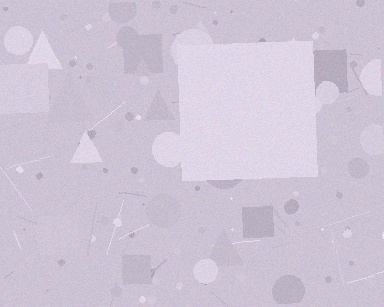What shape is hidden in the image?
A square is hidden in the image.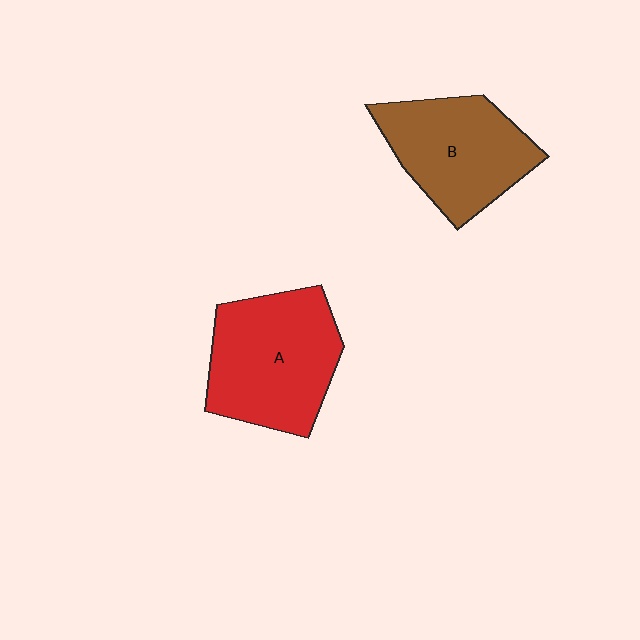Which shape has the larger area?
Shape A (red).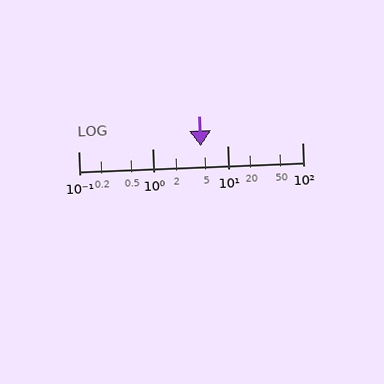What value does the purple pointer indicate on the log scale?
The pointer indicates approximately 4.4.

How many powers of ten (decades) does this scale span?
The scale spans 3 decades, from 0.1 to 100.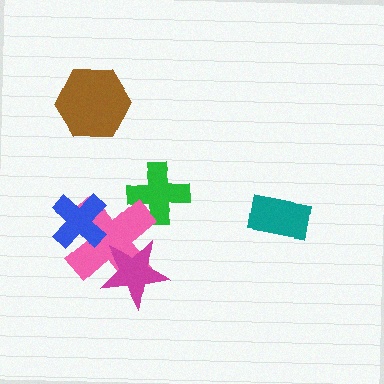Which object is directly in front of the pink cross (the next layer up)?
The blue cross is directly in front of the pink cross.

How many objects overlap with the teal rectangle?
0 objects overlap with the teal rectangle.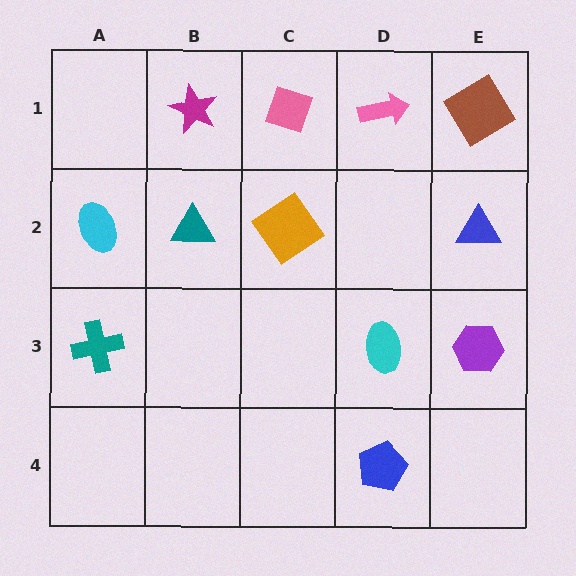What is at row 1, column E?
A brown diamond.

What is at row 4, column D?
A blue pentagon.